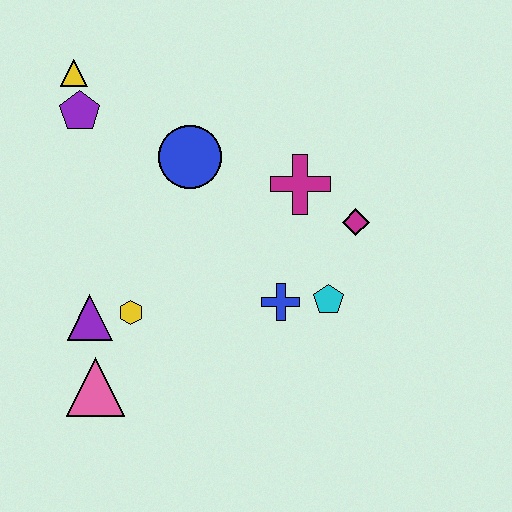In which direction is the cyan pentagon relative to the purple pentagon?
The cyan pentagon is to the right of the purple pentagon.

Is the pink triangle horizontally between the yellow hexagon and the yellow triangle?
Yes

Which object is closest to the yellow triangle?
The purple pentagon is closest to the yellow triangle.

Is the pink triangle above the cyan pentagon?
No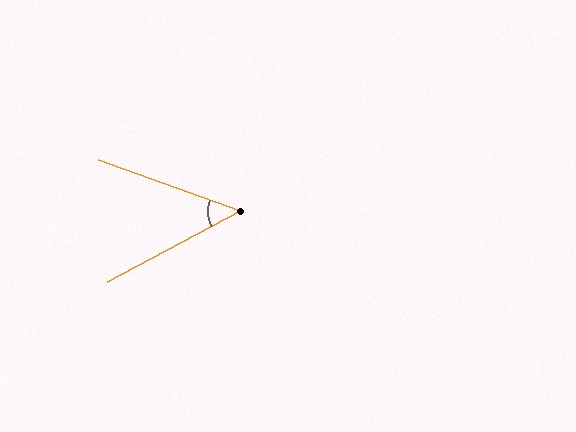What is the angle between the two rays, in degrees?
Approximately 48 degrees.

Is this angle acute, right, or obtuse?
It is acute.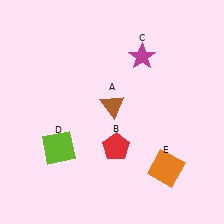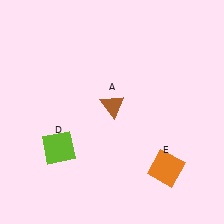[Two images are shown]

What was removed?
The magenta star (C), the red pentagon (B) were removed in Image 2.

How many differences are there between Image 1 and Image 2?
There are 2 differences between the two images.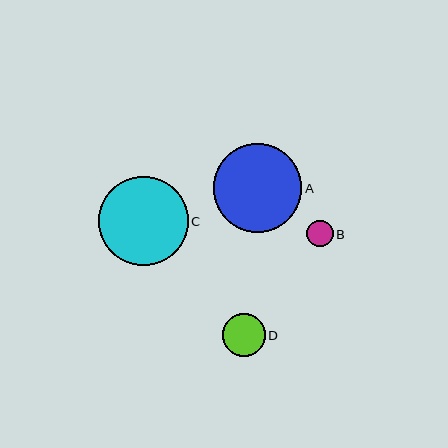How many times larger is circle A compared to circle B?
Circle A is approximately 3.3 times the size of circle B.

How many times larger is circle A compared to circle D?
Circle A is approximately 2.1 times the size of circle D.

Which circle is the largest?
Circle C is the largest with a size of approximately 90 pixels.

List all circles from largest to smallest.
From largest to smallest: C, A, D, B.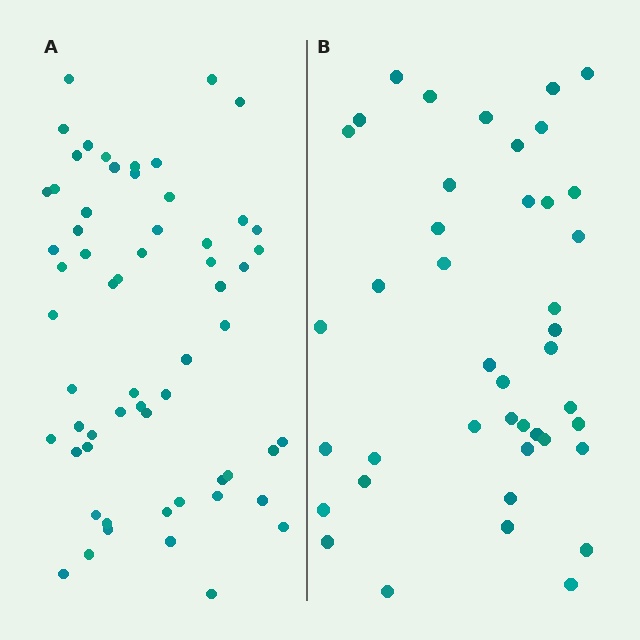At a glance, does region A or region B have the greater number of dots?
Region A (the left region) has more dots.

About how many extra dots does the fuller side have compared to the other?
Region A has approximately 20 more dots than region B.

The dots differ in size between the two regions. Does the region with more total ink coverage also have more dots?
No. Region B has more total ink coverage because its dots are larger, but region A actually contains more individual dots. Total area can be misleading — the number of items is what matters here.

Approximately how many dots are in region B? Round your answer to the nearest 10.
About 40 dots. (The exact count is 42, which rounds to 40.)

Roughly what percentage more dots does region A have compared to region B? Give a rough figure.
About 45% more.